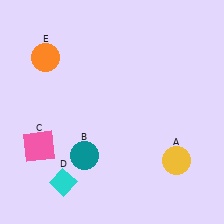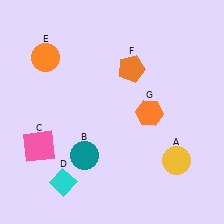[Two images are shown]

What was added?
An orange pentagon (F), an orange hexagon (G) were added in Image 2.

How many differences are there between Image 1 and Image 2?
There are 2 differences between the two images.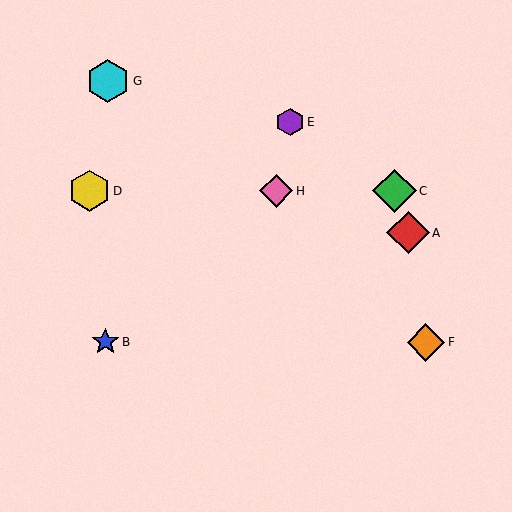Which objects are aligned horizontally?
Objects C, D, H are aligned horizontally.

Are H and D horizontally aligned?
Yes, both are at y≈191.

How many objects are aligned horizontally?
3 objects (C, D, H) are aligned horizontally.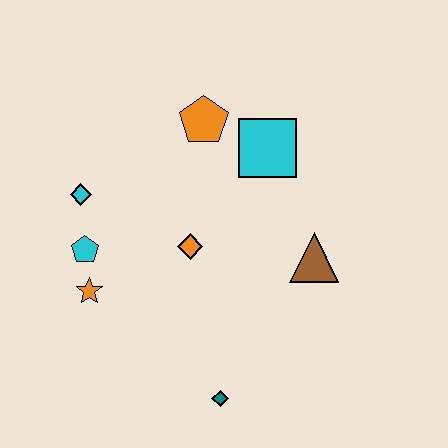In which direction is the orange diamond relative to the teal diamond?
The orange diamond is above the teal diamond.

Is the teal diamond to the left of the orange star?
No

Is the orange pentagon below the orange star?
No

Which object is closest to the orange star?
The cyan pentagon is closest to the orange star.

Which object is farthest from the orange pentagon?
The teal diamond is farthest from the orange pentagon.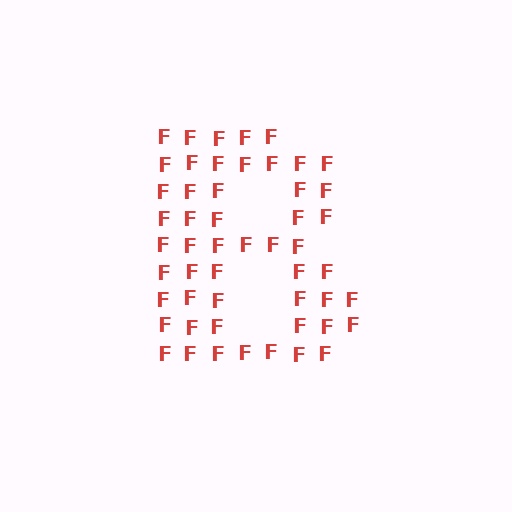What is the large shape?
The large shape is the letter B.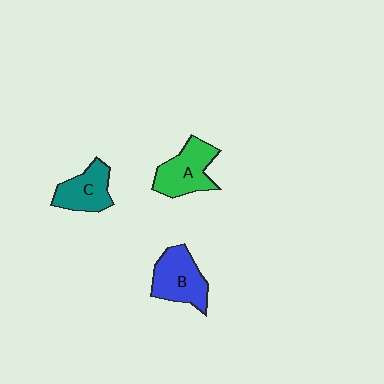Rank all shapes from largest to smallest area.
From largest to smallest: B (blue), A (green), C (teal).